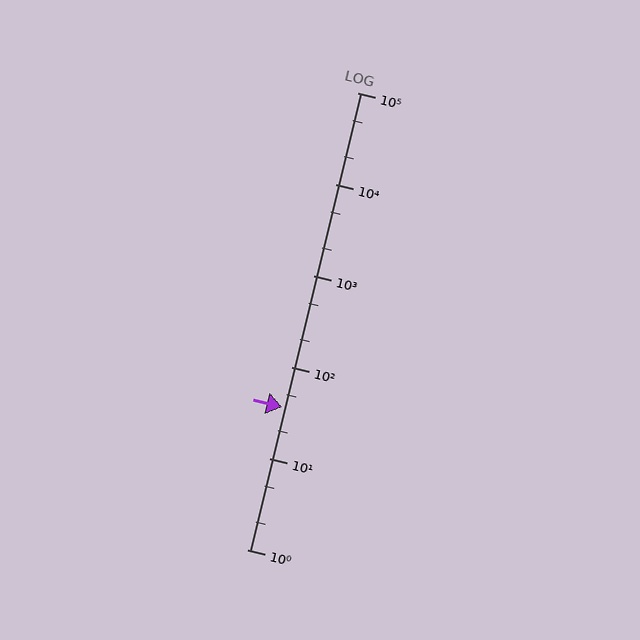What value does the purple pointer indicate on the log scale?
The pointer indicates approximately 36.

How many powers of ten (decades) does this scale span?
The scale spans 5 decades, from 1 to 100000.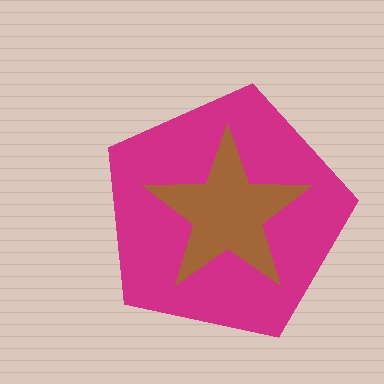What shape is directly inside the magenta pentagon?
The brown star.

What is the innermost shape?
The brown star.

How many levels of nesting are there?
2.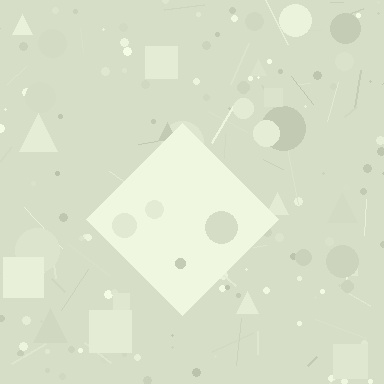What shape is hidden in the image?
A diamond is hidden in the image.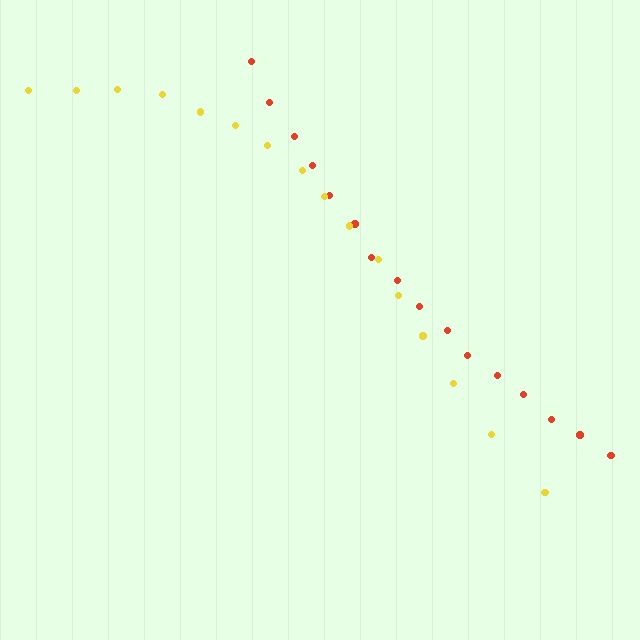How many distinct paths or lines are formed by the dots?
There are 2 distinct paths.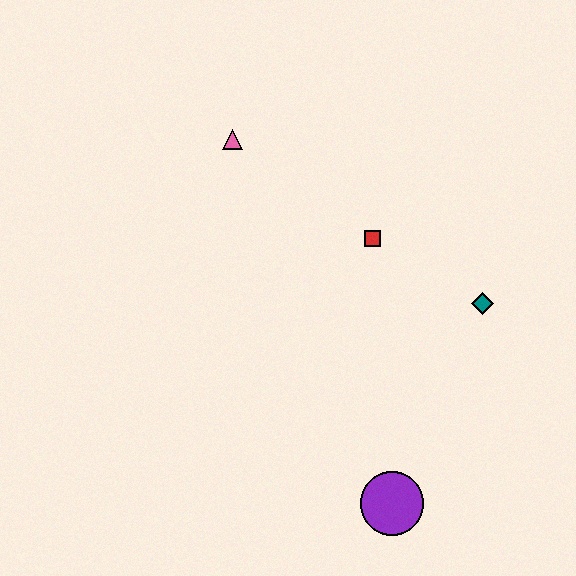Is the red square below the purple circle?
No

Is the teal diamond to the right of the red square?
Yes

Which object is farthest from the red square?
The purple circle is farthest from the red square.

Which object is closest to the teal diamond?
The red square is closest to the teal diamond.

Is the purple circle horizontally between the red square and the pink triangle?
No